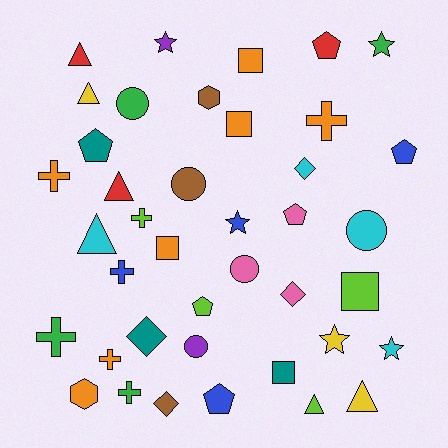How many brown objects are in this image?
There are 3 brown objects.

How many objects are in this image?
There are 40 objects.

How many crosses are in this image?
There are 7 crosses.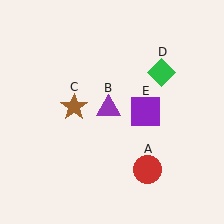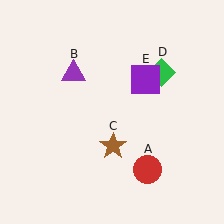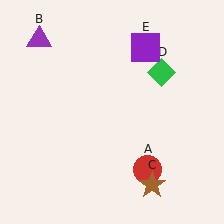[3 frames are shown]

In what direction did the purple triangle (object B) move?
The purple triangle (object B) moved up and to the left.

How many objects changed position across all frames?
3 objects changed position: purple triangle (object B), brown star (object C), purple square (object E).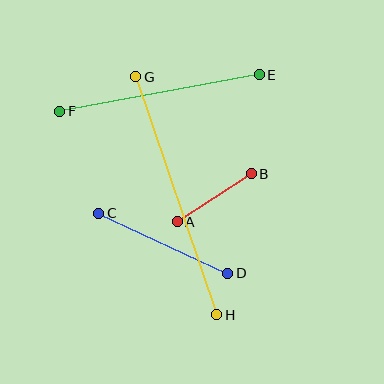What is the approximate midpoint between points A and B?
The midpoint is at approximately (214, 198) pixels.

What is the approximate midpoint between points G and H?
The midpoint is at approximately (176, 196) pixels.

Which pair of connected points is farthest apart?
Points G and H are farthest apart.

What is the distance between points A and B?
The distance is approximately 88 pixels.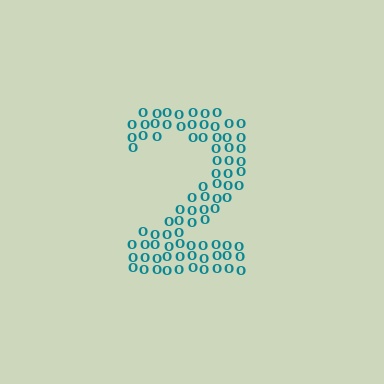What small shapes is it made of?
It is made of small letter O's.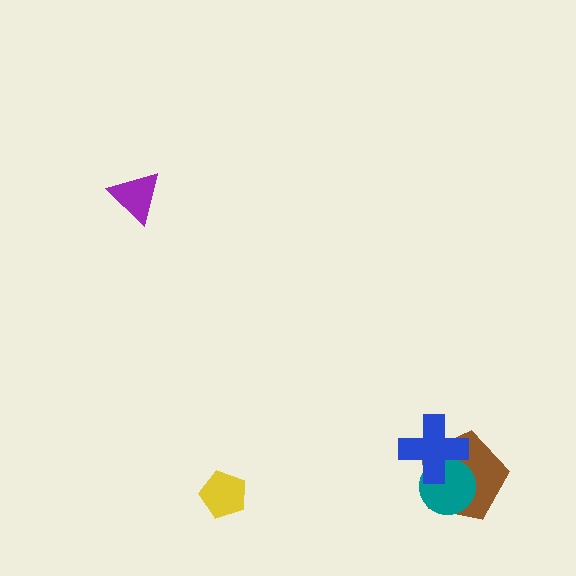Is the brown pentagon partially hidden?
Yes, it is partially covered by another shape.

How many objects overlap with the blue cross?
2 objects overlap with the blue cross.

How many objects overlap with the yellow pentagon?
0 objects overlap with the yellow pentagon.